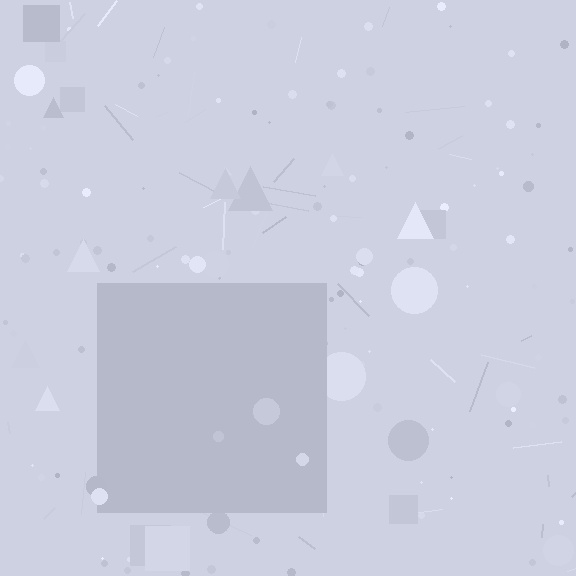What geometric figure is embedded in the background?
A square is embedded in the background.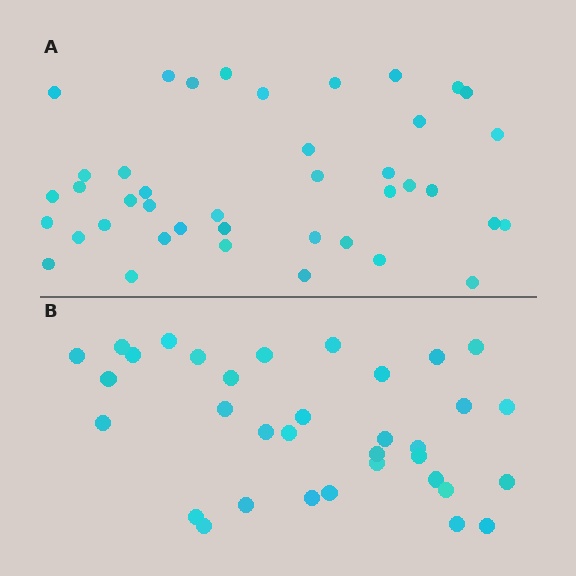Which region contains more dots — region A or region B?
Region A (the top region) has more dots.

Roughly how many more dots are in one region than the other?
Region A has roughly 8 or so more dots than region B.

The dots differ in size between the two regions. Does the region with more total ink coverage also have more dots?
No. Region B has more total ink coverage because its dots are larger, but region A actually contains more individual dots. Total area can be misleading — the number of items is what matters here.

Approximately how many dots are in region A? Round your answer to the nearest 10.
About 40 dots. (The exact count is 41, which rounds to 40.)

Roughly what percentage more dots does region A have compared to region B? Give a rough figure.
About 20% more.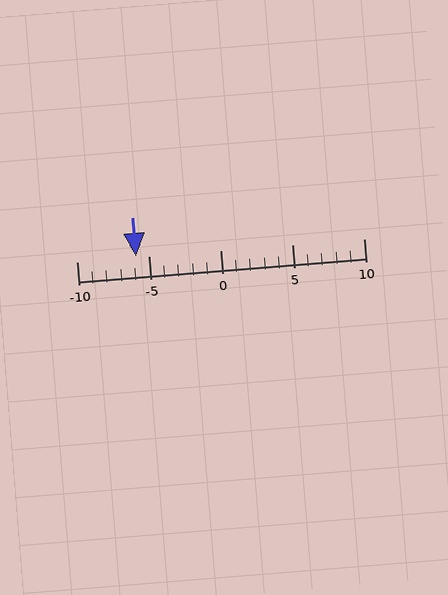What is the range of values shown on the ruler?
The ruler shows values from -10 to 10.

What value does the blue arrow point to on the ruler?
The blue arrow points to approximately -6.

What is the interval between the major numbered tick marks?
The major tick marks are spaced 5 units apart.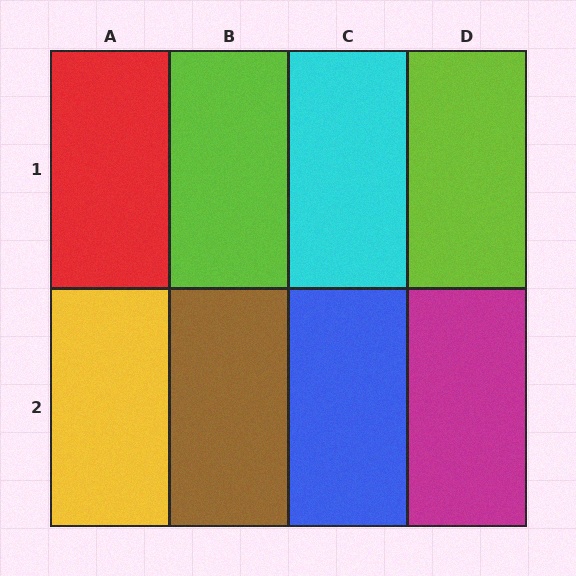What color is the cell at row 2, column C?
Blue.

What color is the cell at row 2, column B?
Brown.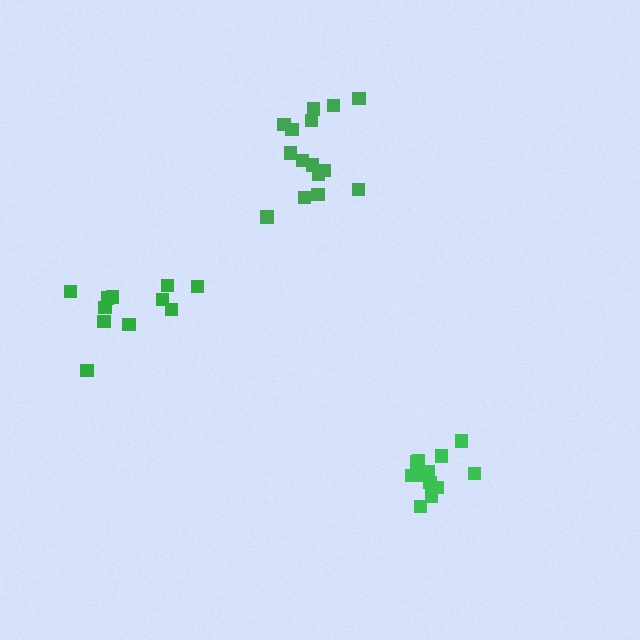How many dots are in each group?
Group 1: 11 dots, Group 2: 12 dots, Group 3: 15 dots (38 total).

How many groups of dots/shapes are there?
There are 3 groups.